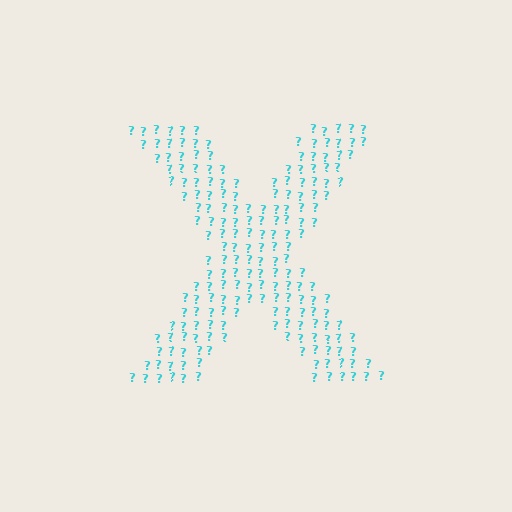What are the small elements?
The small elements are question marks.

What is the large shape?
The large shape is the letter X.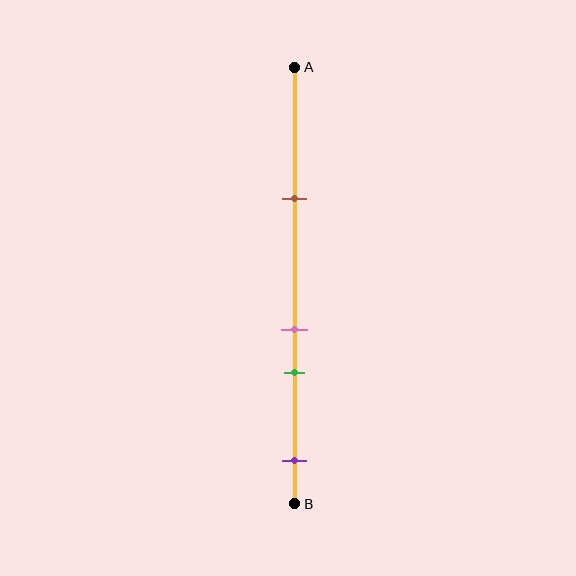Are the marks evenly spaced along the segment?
No, the marks are not evenly spaced.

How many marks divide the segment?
There are 4 marks dividing the segment.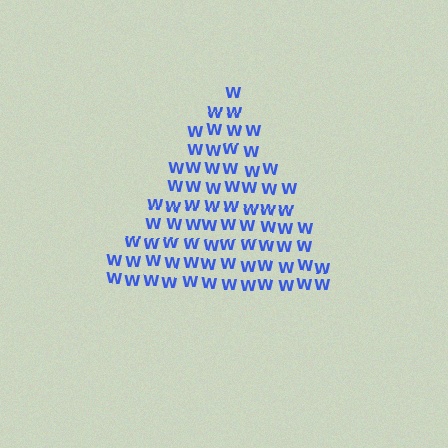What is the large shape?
The large shape is a triangle.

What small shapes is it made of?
It is made of small letter W's.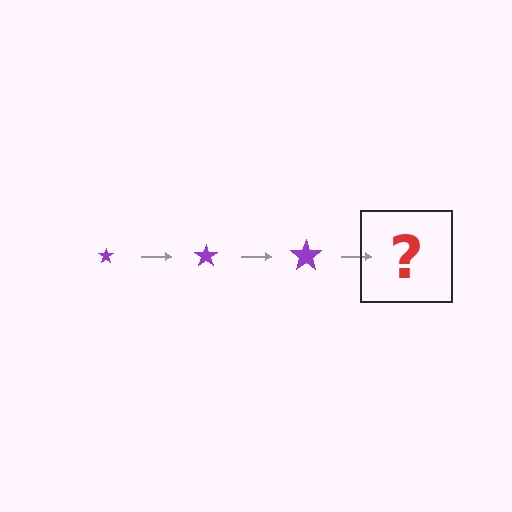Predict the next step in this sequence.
The next step is a purple star, larger than the previous one.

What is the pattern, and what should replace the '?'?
The pattern is that the star gets progressively larger each step. The '?' should be a purple star, larger than the previous one.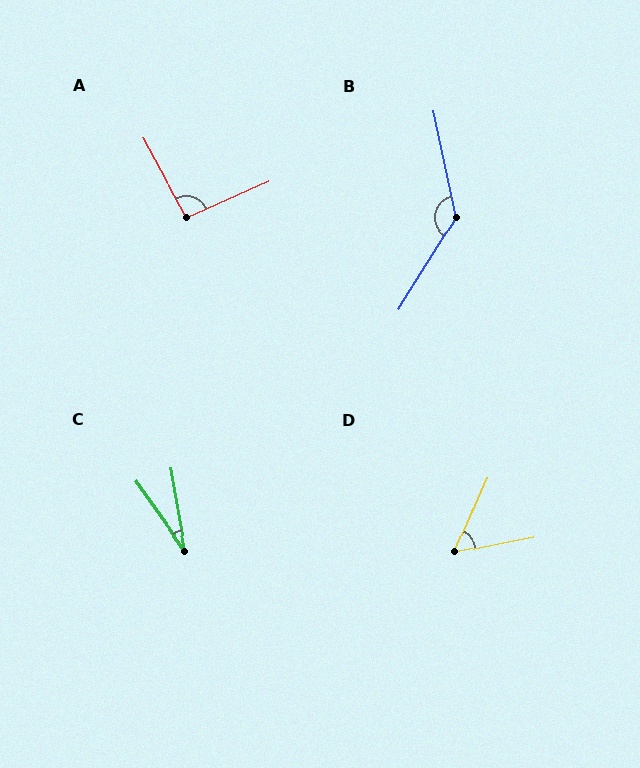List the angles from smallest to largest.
C (25°), D (55°), A (95°), B (136°).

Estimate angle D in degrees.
Approximately 55 degrees.